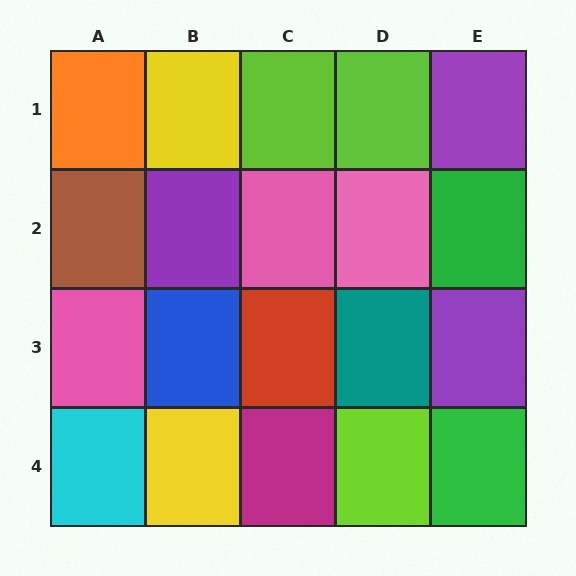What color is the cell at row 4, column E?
Green.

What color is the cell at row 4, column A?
Cyan.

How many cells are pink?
3 cells are pink.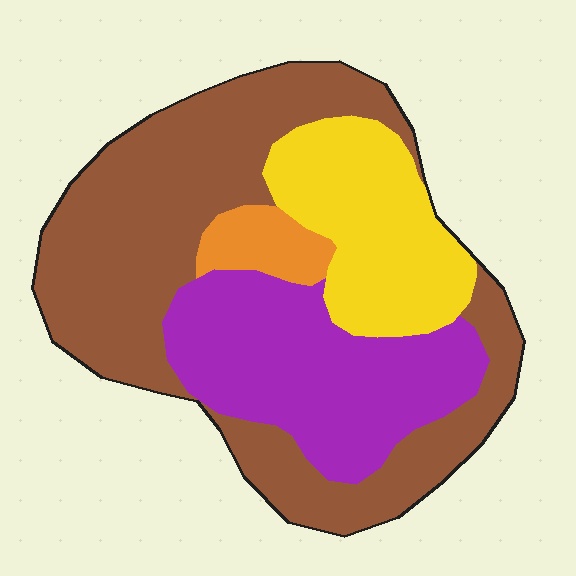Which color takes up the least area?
Orange, at roughly 5%.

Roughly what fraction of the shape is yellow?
Yellow covers 20% of the shape.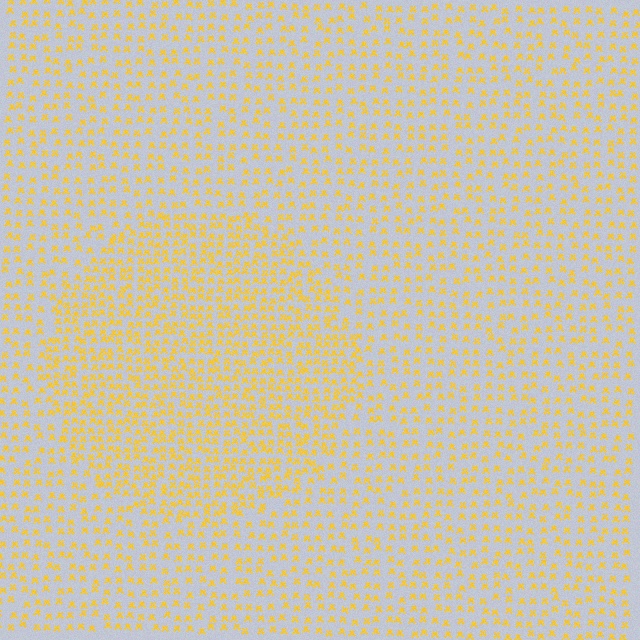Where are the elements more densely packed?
The elements are more densely packed inside the circle boundary.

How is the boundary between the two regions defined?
The boundary is defined by a change in element density (approximately 1.7x ratio). All elements are the same color, size, and shape.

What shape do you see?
I see a circle.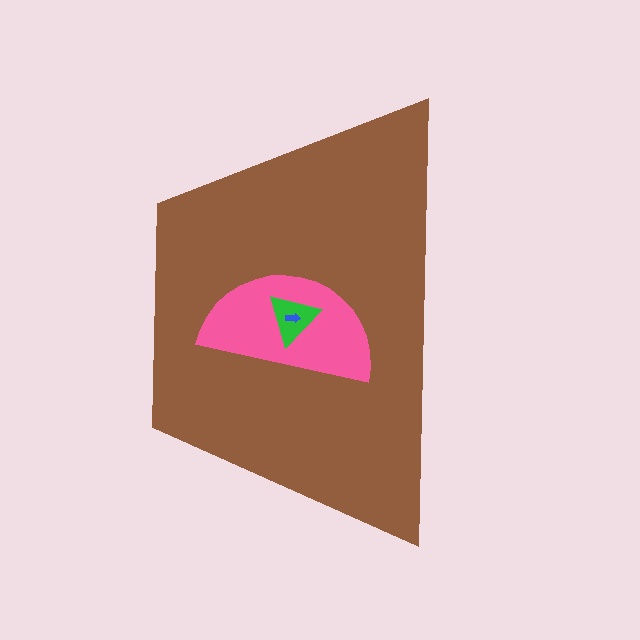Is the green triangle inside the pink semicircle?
Yes.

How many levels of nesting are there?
4.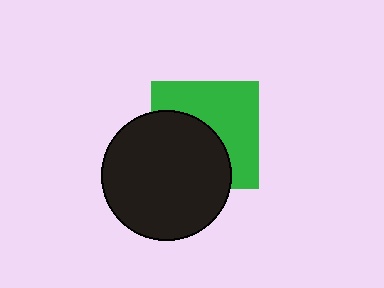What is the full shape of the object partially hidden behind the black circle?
The partially hidden object is a green square.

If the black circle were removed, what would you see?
You would see the complete green square.